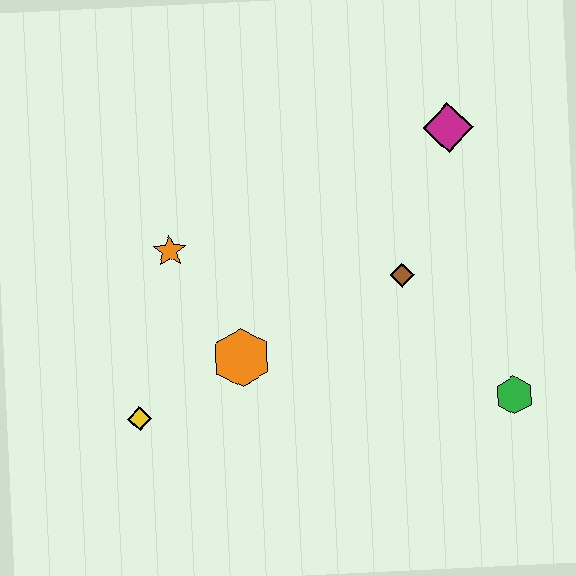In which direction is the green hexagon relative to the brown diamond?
The green hexagon is below the brown diamond.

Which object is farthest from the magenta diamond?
The yellow diamond is farthest from the magenta diamond.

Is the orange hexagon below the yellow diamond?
No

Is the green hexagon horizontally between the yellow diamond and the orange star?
No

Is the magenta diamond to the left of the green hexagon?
Yes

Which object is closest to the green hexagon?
The brown diamond is closest to the green hexagon.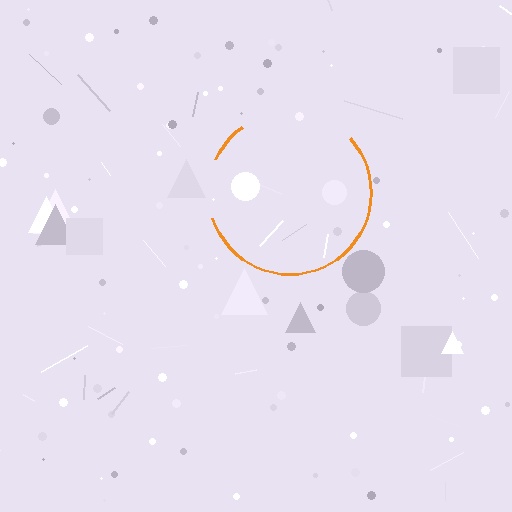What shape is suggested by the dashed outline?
The dashed outline suggests a circle.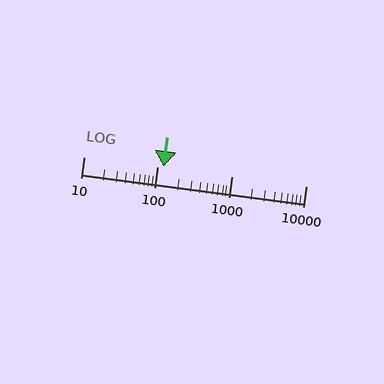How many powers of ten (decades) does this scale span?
The scale spans 3 decades, from 10 to 10000.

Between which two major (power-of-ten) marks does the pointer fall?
The pointer is between 100 and 1000.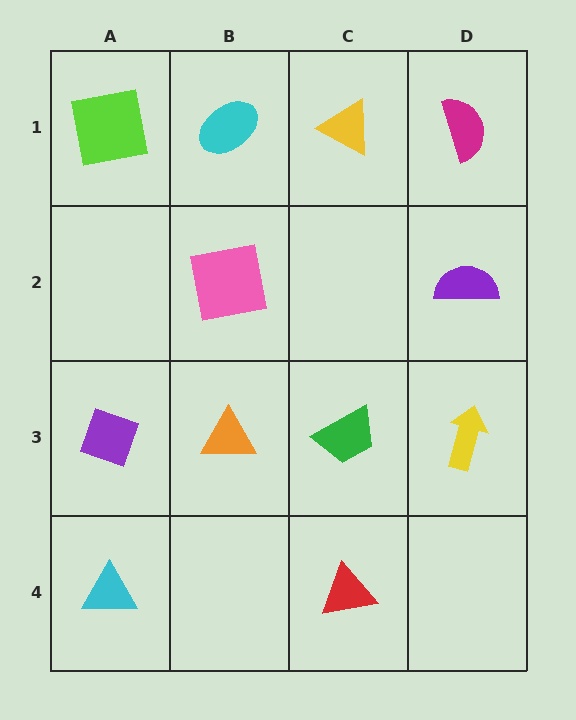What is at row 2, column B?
A pink square.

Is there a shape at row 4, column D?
No, that cell is empty.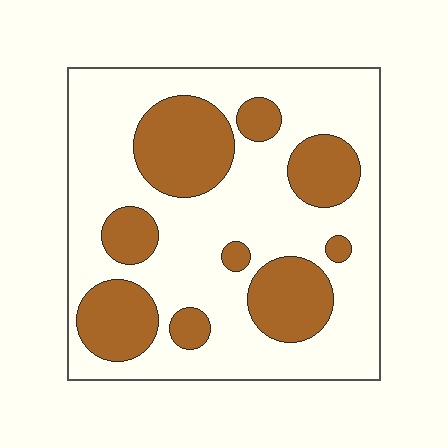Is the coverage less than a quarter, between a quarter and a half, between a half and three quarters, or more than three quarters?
Between a quarter and a half.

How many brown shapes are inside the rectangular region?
9.